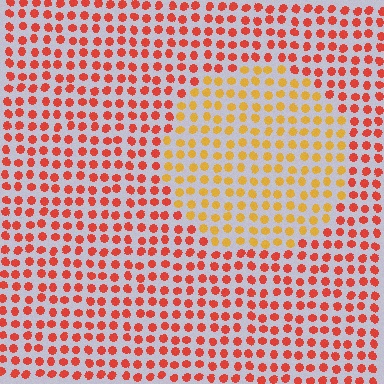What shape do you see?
I see a circle.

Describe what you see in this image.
The image is filled with small red elements in a uniform arrangement. A circle-shaped region is visible where the elements are tinted to a slightly different hue, forming a subtle color boundary.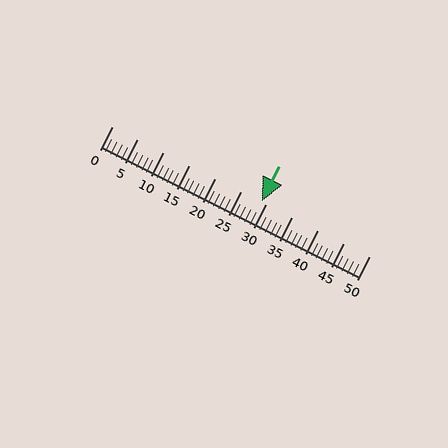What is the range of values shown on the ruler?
The ruler shows values from 0 to 50.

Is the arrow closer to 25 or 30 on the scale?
The arrow is closer to 30.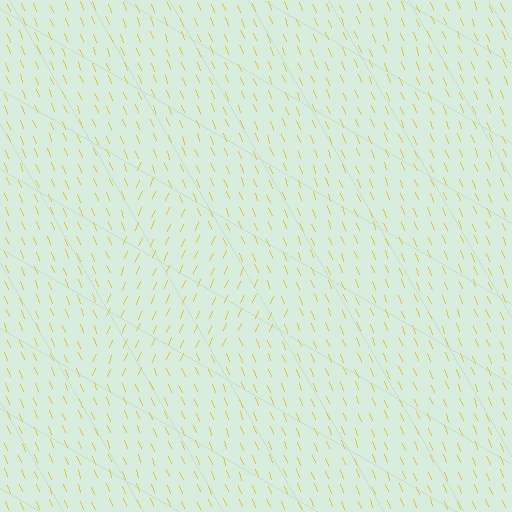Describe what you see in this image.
The image is filled with small yellow line segments. A triangle region in the image has lines oriented differently from the surrounding lines, creating a visible texture boundary.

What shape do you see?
I see a triangle.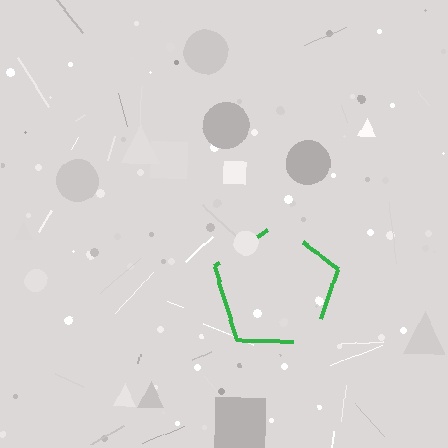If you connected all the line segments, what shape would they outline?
They would outline a pentagon.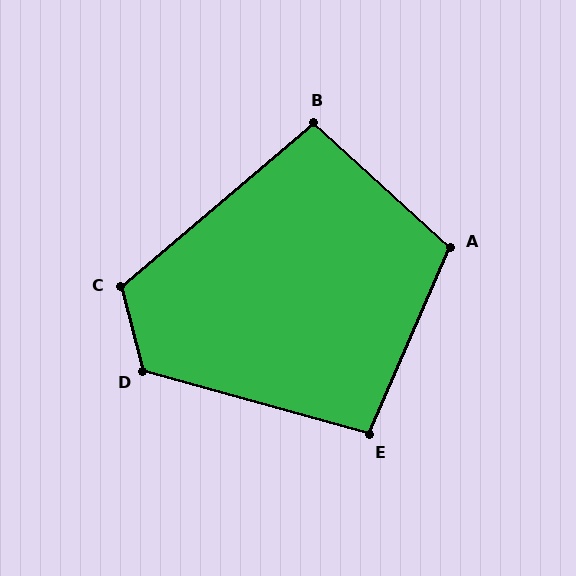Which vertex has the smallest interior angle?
B, at approximately 97 degrees.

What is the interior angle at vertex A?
Approximately 109 degrees (obtuse).